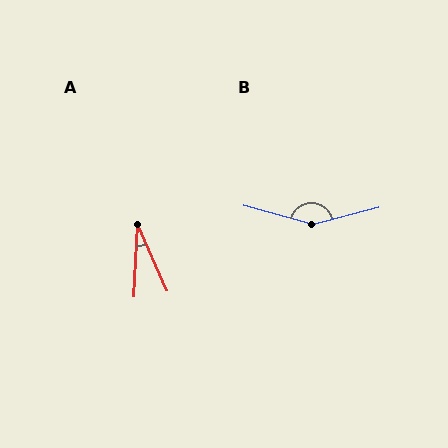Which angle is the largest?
B, at approximately 150 degrees.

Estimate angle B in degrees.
Approximately 150 degrees.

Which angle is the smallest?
A, at approximately 27 degrees.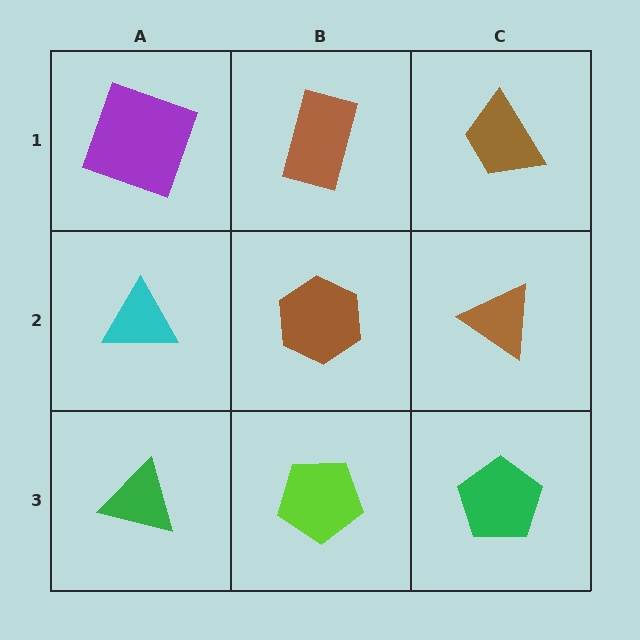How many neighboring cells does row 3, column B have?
3.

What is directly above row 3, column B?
A brown hexagon.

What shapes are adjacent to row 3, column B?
A brown hexagon (row 2, column B), a green triangle (row 3, column A), a green pentagon (row 3, column C).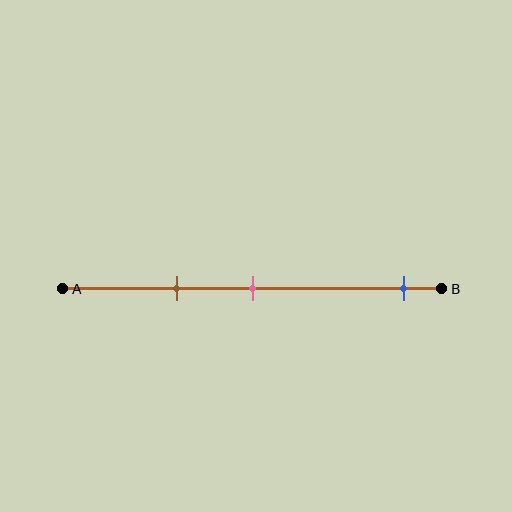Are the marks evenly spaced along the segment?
No, the marks are not evenly spaced.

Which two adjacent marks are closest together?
The brown and pink marks are the closest adjacent pair.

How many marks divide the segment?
There are 3 marks dividing the segment.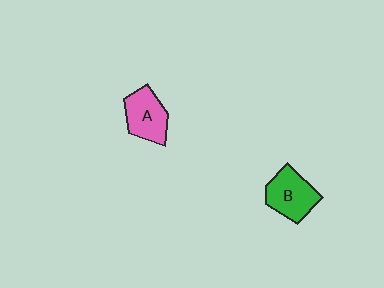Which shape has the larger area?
Shape B (green).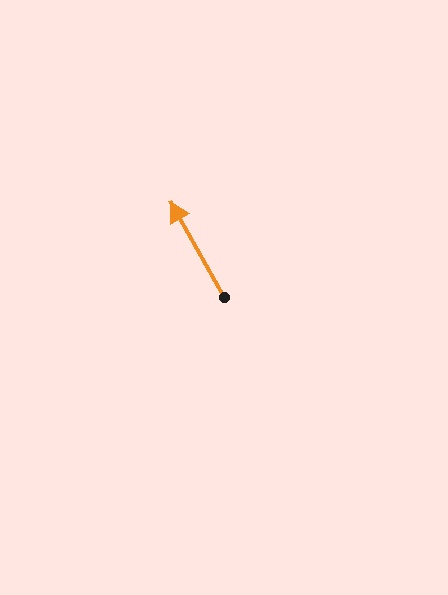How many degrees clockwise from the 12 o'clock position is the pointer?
Approximately 331 degrees.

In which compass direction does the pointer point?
Northwest.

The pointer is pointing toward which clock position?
Roughly 11 o'clock.